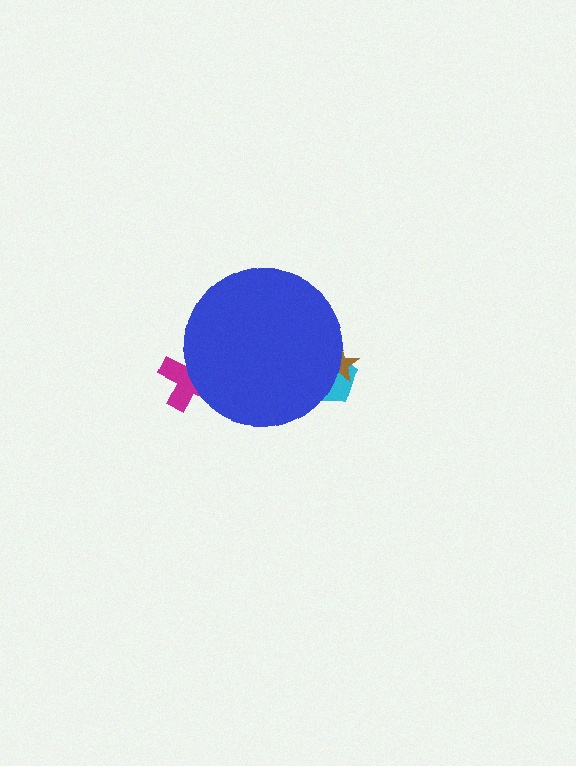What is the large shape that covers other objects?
A blue circle.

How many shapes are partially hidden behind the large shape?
3 shapes are partially hidden.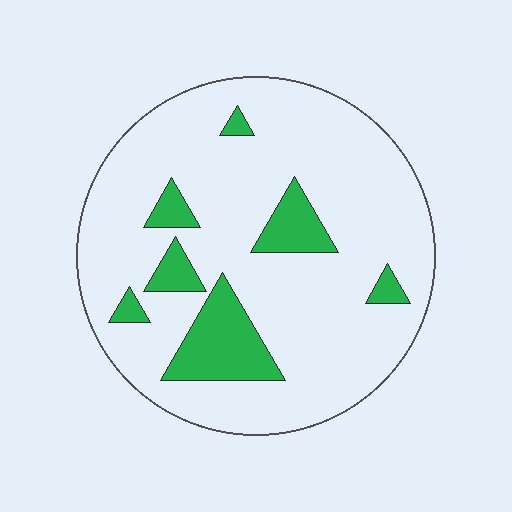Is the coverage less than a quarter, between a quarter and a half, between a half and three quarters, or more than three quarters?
Less than a quarter.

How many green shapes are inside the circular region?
7.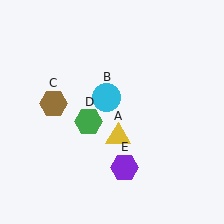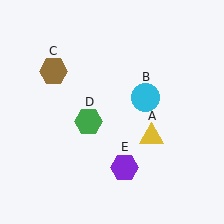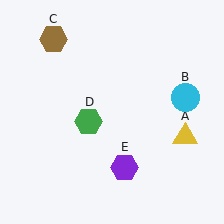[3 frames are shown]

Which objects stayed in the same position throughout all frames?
Green hexagon (object D) and purple hexagon (object E) remained stationary.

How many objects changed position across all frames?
3 objects changed position: yellow triangle (object A), cyan circle (object B), brown hexagon (object C).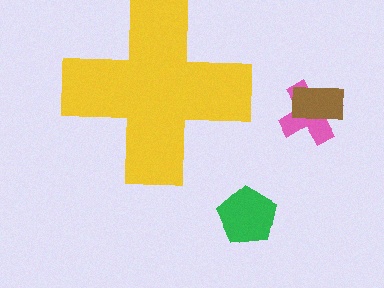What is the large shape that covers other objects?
A yellow cross.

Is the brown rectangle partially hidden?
No, the brown rectangle is fully visible.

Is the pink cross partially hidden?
No, the pink cross is fully visible.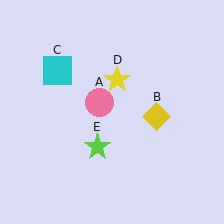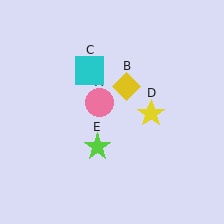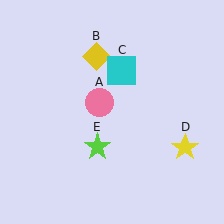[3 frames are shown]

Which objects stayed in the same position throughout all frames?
Pink circle (object A) and lime star (object E) remained stationary.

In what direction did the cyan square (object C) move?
The cyan square (object C) moved right.